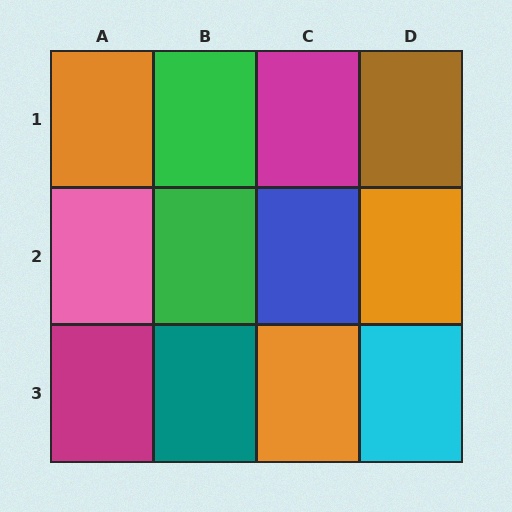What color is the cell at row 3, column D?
Cyan.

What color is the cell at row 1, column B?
Green.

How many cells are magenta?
2 cells are magenta.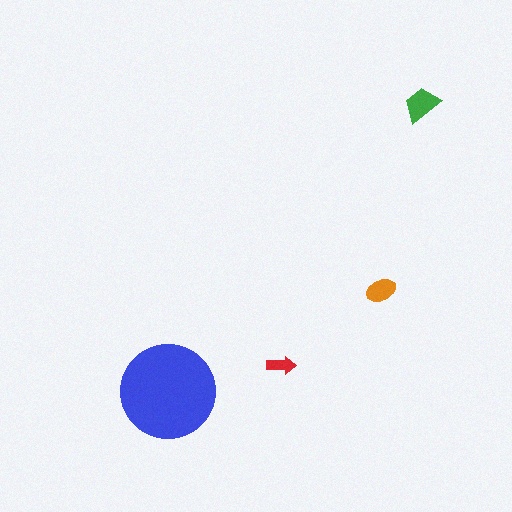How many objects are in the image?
There are 4 objects in the image.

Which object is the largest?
The blue circle.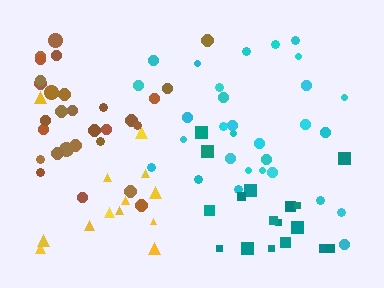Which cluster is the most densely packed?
Brown.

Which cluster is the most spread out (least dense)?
Yellow.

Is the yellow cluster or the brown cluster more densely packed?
Brown.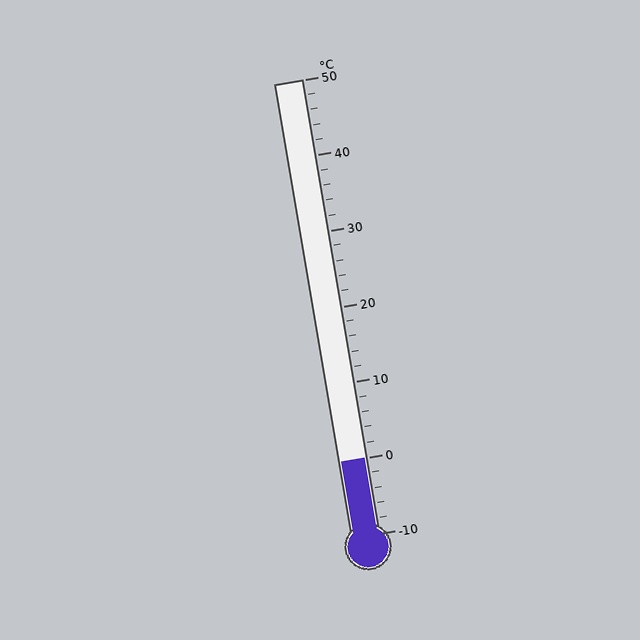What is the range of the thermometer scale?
The thermometer scale ranges from -10°C to 50°C.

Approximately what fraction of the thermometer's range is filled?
The thermometer is filled to approximately 15% of its range.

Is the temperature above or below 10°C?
The temperature is below 10°C.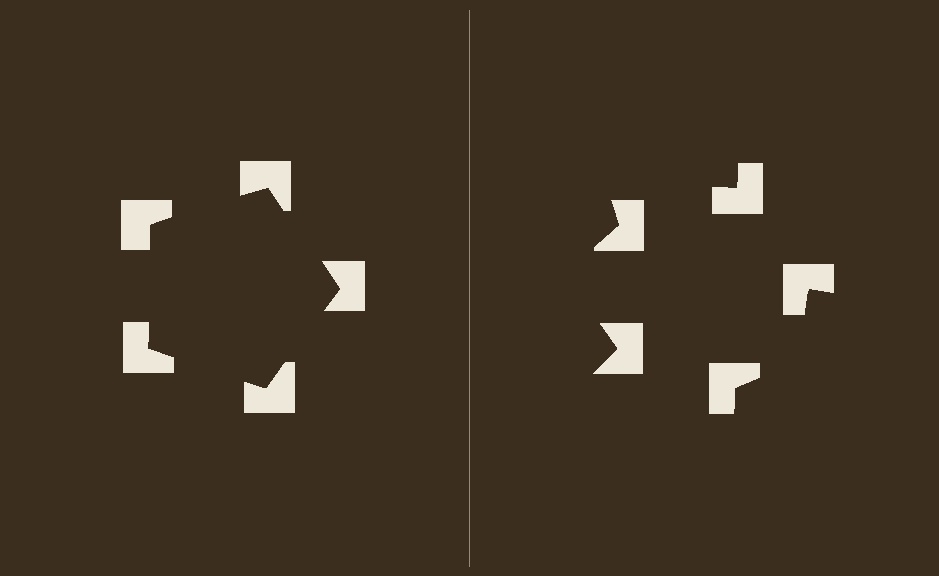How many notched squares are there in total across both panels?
10 — 5 on each side.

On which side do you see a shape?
An illusory pentagon appears on the left side. On the right side the wedge cuts are rotated, so no coherent shape forms.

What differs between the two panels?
The notched squares are positioned identically on both sides; only the wedge orientations differ. On the left they align to a pentagon; on the right they are misaligned.